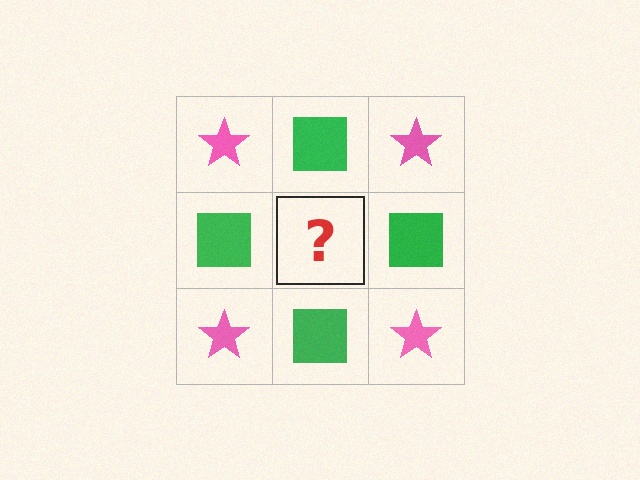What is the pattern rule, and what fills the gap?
The rule is that it alternates pink star and green square in a checkerboard pattern. The gap should be filled with a pink star.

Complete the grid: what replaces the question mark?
The question mark should be replaced with a pink star.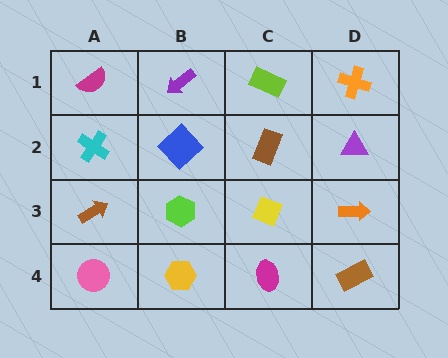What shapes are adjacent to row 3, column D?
A purple triangle (row 2, column D), a brown rectangle (row 4, column D), a yellow diamond (row 3, column C).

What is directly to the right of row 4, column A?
A yellow hexagon.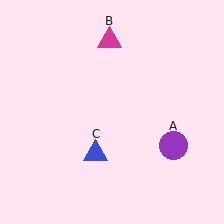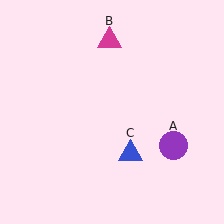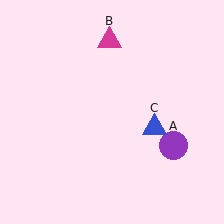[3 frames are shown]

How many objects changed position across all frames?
1 object changed position: blue triangle (object C).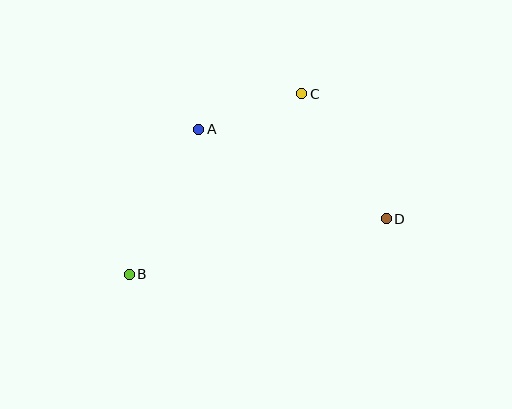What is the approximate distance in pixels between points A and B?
The distance between A and B is approximately 161 pixels.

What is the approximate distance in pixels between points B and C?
The distance between B and C is approximately 250 pixels.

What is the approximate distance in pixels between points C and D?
The distance between C and D is approximately 151 pixels.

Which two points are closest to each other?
Points A and C are closest to each other.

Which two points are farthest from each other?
Points B and D are farthest from each other.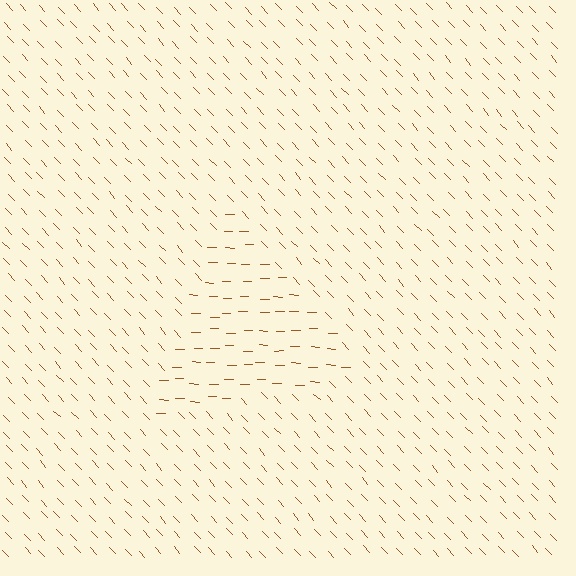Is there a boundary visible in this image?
Yes, there is a texture boundary formed by a change in line orientation.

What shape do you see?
I see a triangle.